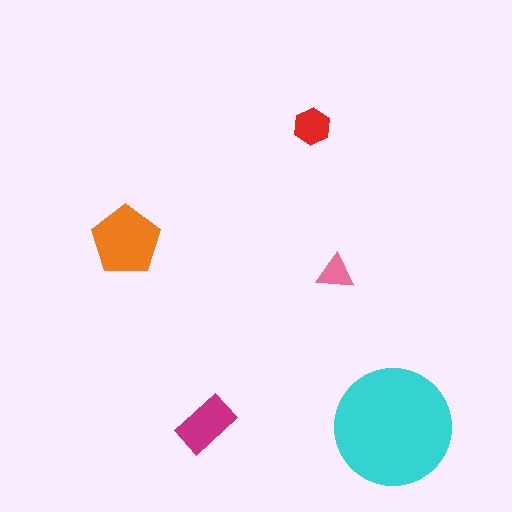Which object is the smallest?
The pink triangle.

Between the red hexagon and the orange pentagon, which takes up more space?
The orange pentagon.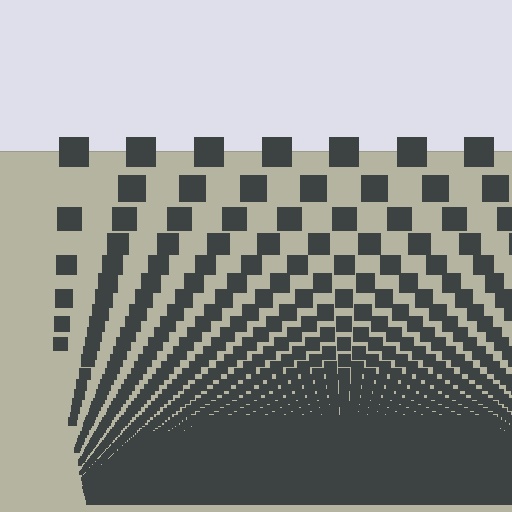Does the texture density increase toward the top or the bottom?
Density increases toward the bottom.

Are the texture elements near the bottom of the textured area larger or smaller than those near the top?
Smaller. The gradient is inverted — elements near the bottom are smaller and denser.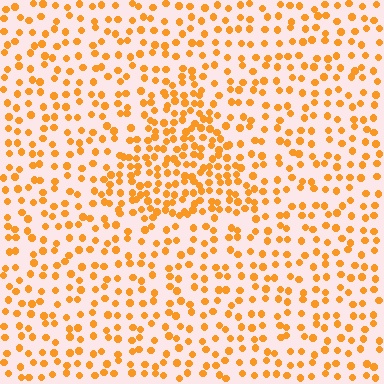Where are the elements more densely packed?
The elements are more densely packed inside the triangle boundary.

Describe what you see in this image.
The image contains small orange elements arranged at two different densities. A triangle-shaped region is visible where the elements are more densely packed than the surrounding area.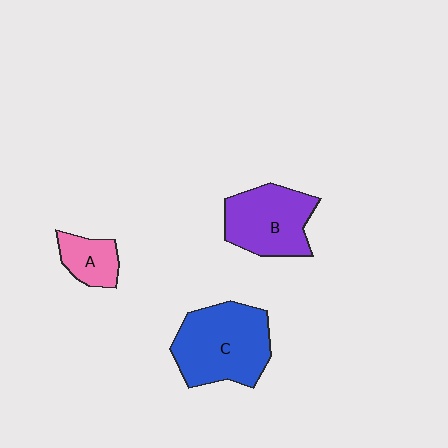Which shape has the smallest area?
Shape A (pink).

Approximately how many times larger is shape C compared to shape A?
Approximately 2.6 times.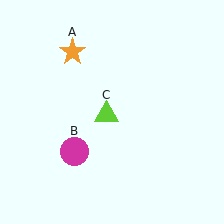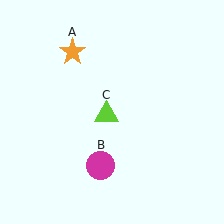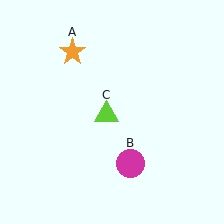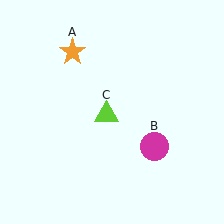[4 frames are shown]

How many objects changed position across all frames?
1 object changed position: magenta circle (object B).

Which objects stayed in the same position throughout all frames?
Orange star (object A) and lime triangle (object C) remained stationary.